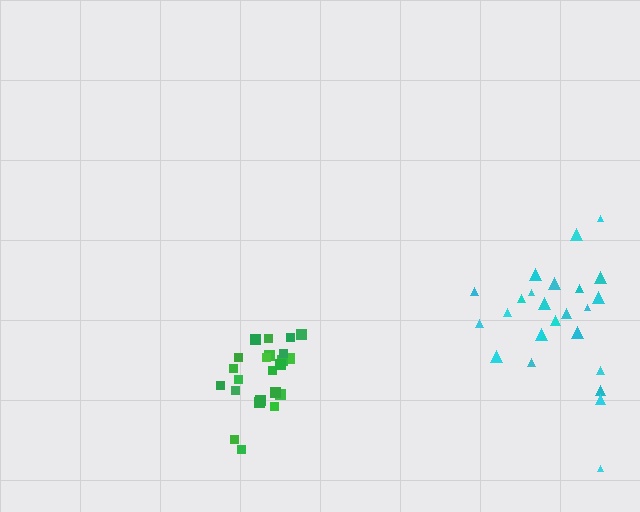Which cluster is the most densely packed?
Green.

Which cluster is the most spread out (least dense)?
Cyan.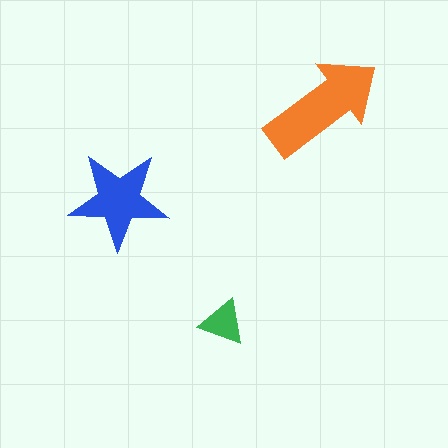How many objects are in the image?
There are 3 objects in the image.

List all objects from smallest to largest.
The green triangle, the blue star, the orange arrow.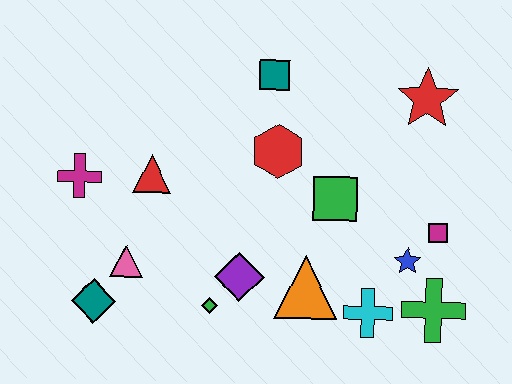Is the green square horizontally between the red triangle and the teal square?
No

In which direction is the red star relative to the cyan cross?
The red star is above the cyan cross.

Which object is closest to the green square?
The red hexagon is closest to the green square.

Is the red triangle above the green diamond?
Yes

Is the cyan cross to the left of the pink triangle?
No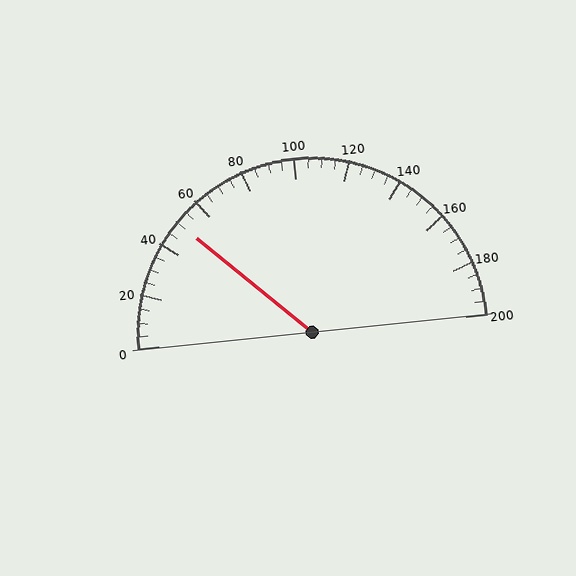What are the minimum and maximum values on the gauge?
The gauge ranges from 0 to 200.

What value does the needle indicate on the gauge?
The needle indicates approximately 50.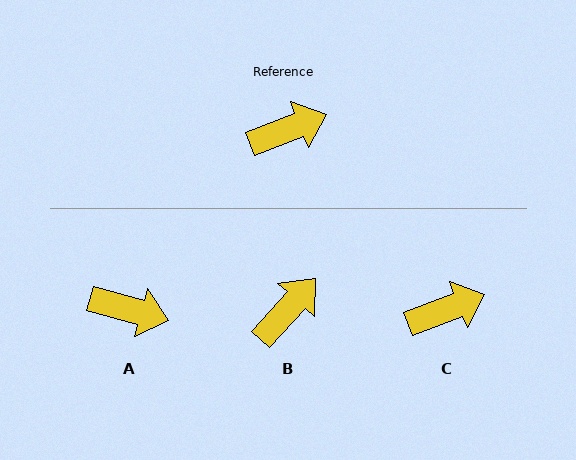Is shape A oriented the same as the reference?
No, it is off by about 37 degrees.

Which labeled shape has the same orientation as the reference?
C.